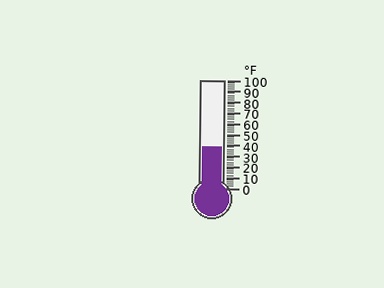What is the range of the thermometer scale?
The thermometer scale ranges from 0°F to 100°F.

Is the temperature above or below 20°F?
The temperature is above 20°F.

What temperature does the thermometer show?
The thermometer shows approximately 38°F.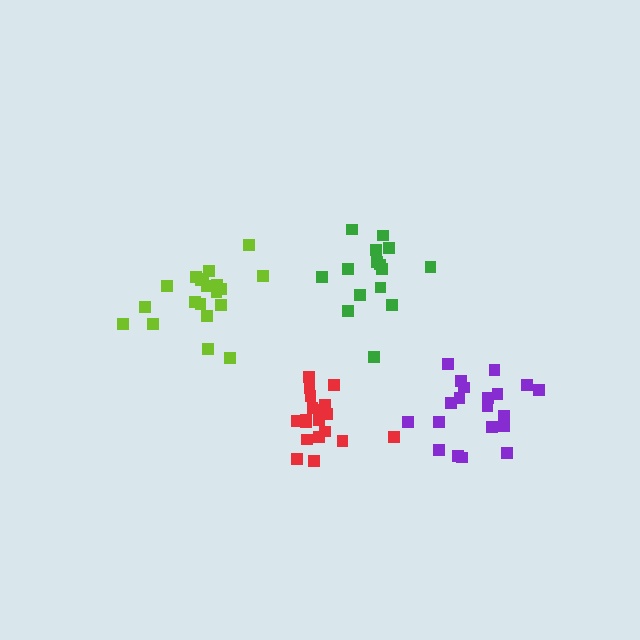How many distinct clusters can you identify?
There are 4 distinct clusters.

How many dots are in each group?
Group 1: 20 dots, Group 2: 15 dots, Group 3: 20 dots, Group 4: 20 dots (75 total).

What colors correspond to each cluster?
The clusters are colored: lime, green, red, purple.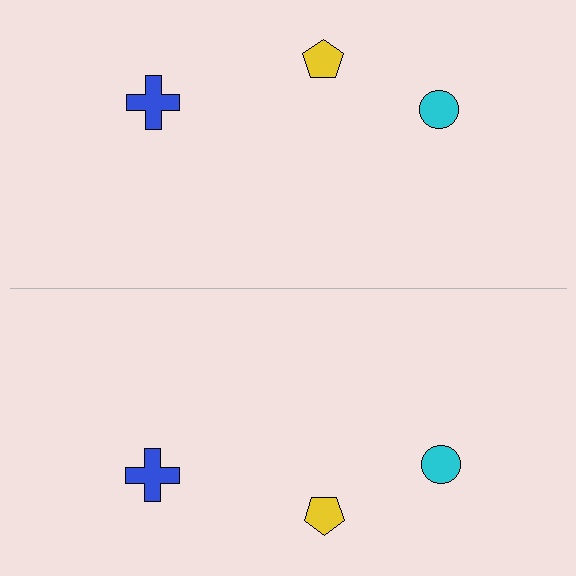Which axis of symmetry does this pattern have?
The pattern has a horizontal axis of symmetry running through the center of the image.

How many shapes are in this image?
There are 6 shapes in this image.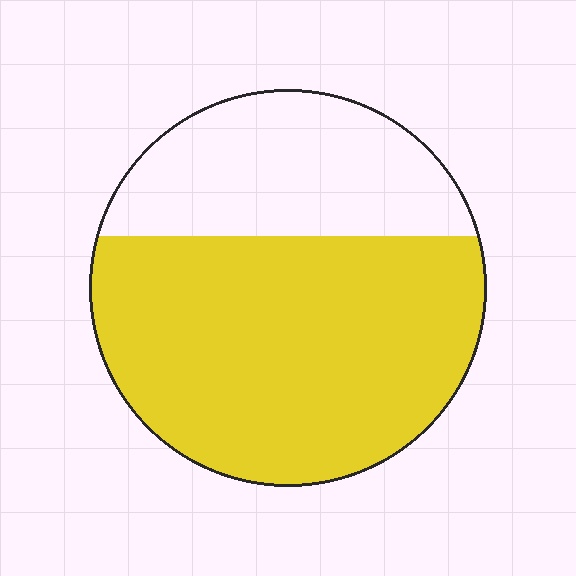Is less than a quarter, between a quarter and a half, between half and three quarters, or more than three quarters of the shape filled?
Between half and three quarters.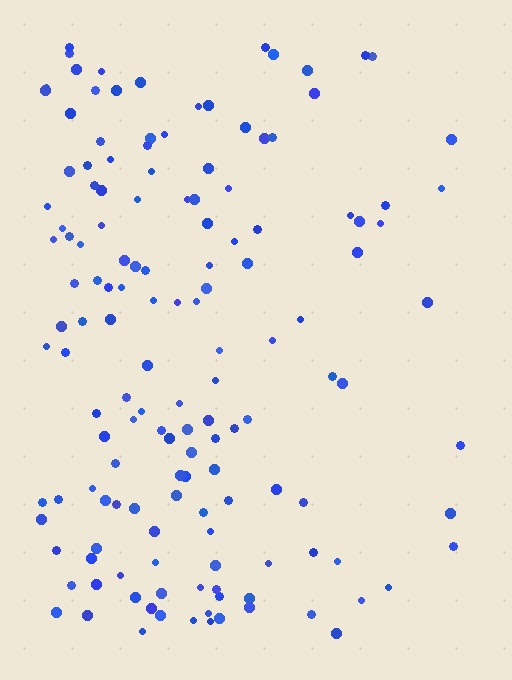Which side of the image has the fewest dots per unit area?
The right.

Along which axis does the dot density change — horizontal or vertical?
Horizontal.